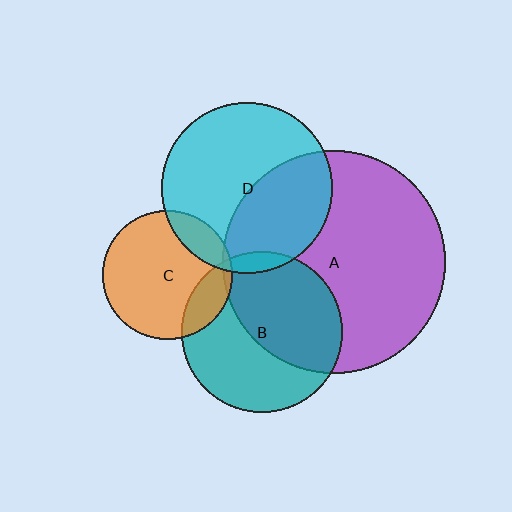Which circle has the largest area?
Circle A (purple).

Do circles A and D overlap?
Yes.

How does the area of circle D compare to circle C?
Approximately 1.7 times.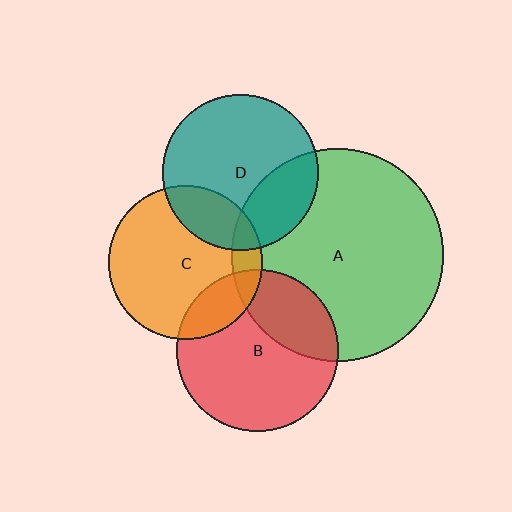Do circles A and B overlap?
Yes.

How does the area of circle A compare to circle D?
Approximately 1.9 times.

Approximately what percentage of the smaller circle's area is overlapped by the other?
Approximately 30%.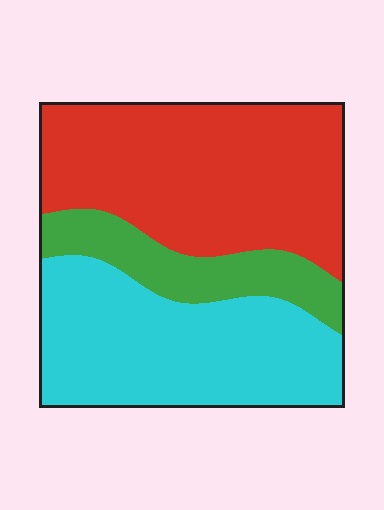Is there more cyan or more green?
Cyan.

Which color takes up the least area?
Green, at roughly 15%.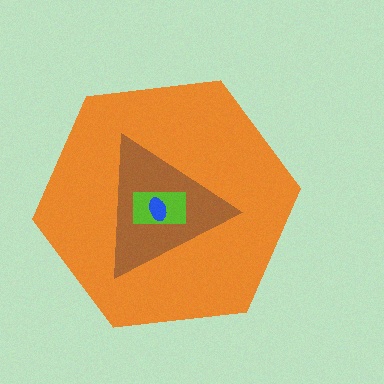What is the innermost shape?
The blue ellipse.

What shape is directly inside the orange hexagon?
The brown triangle.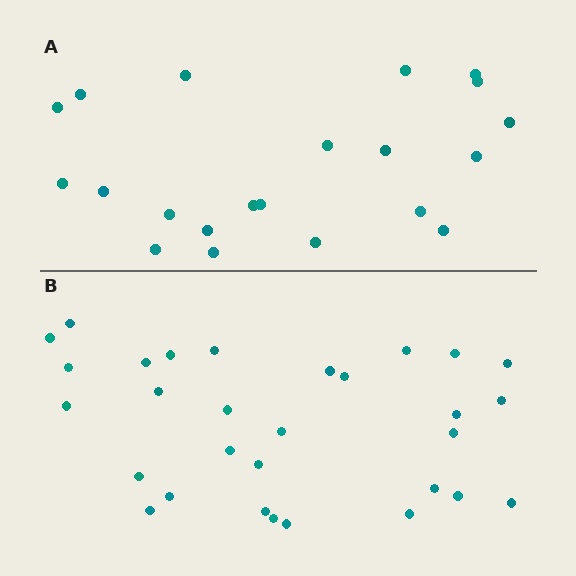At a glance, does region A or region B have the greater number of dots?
Region B (the bottom region) has more dots.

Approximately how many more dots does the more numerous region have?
Region B has roughly 8 or so more dots than region A.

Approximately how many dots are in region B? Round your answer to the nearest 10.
About 30 dots.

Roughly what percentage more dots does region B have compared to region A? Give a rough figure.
About 45% more.